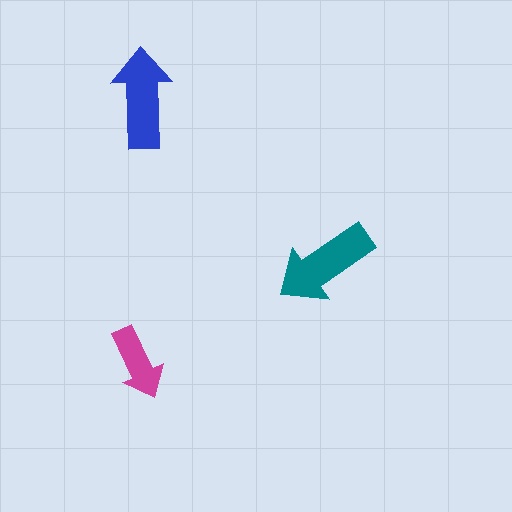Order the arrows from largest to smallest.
the teal one, the blue one, the magenta one.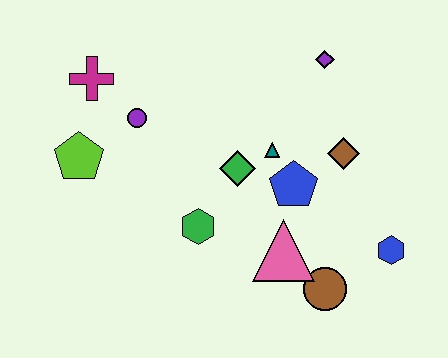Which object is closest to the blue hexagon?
The brown circle is closest to the blue hexagon.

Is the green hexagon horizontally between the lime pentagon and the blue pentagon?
Yes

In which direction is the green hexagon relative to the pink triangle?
The green hexagon is to the left of the pink triangle.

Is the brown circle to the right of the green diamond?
Yes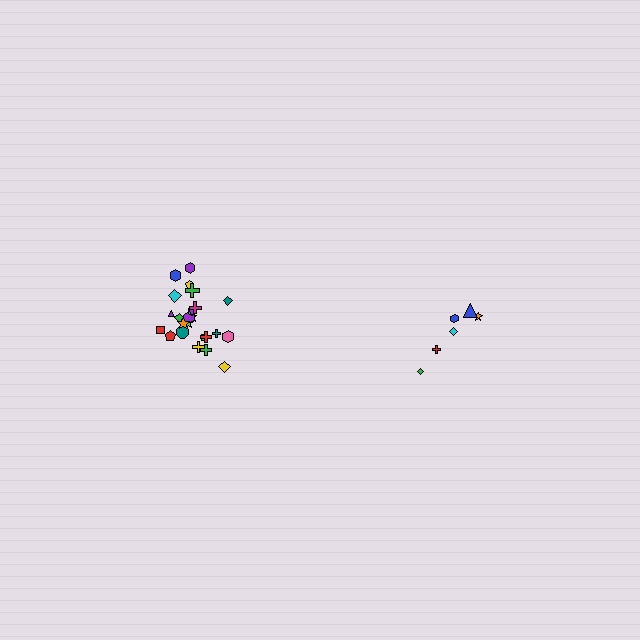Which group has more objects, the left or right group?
The left group.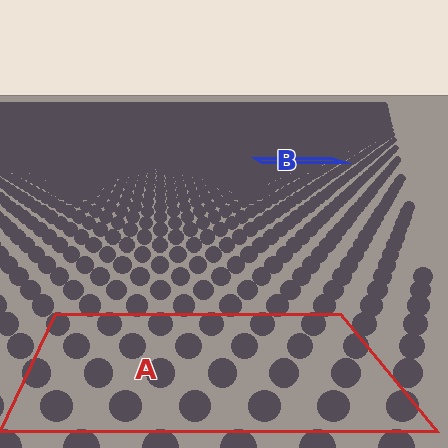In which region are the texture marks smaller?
The texture marks are smaller in region B, because it is farther away.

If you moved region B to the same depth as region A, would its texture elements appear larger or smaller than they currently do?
They would appear larger. At a closer depth, the same texture elements are projected at a bigger on-screen size.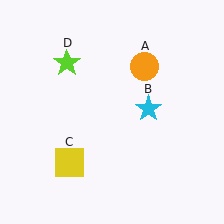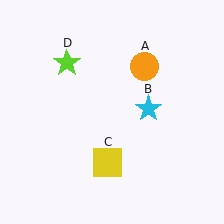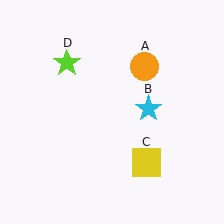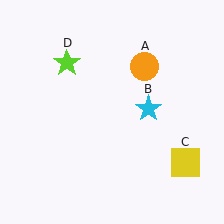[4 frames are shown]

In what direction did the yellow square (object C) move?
The yellow square (object C) moved right.